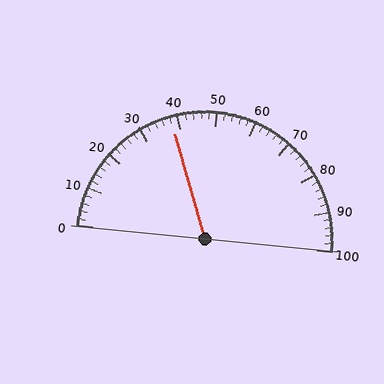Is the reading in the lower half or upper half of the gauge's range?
The reading is in the lower half of the range (0 to 100).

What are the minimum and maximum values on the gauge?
The gauge ranges from 0 to 100.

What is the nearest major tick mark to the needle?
The nearest major tick mark is 40.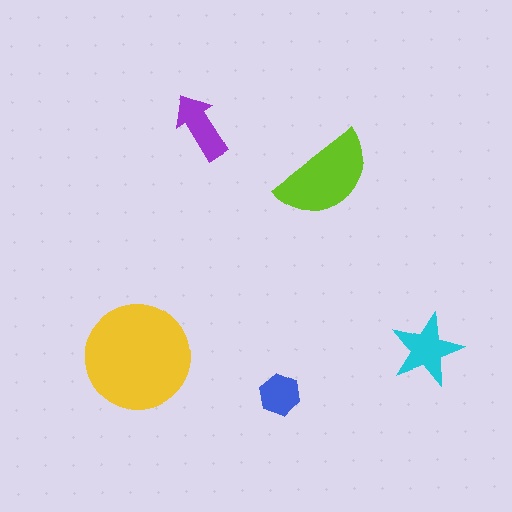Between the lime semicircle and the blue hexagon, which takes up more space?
The lime semicircle.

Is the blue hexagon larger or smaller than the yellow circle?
Smaller.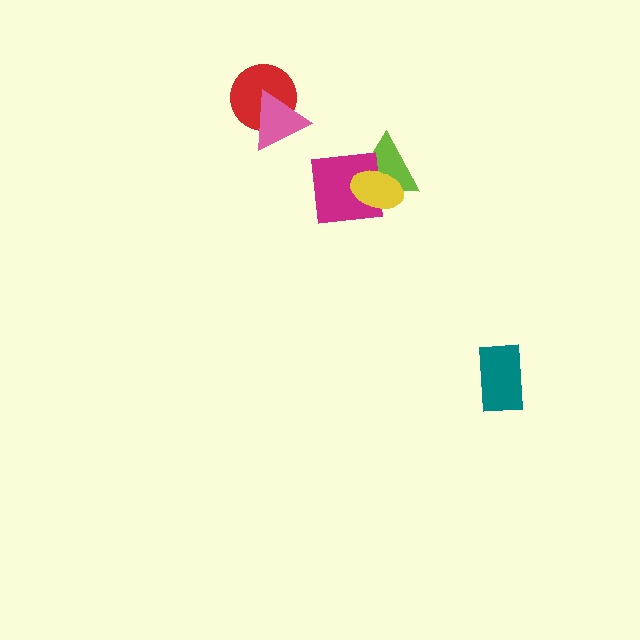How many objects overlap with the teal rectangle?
0 objects overlap with the teal rectangle.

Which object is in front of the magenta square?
The yellow ellipse is in front of the magenta square.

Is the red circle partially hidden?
Yes, it is partially covered by another shape.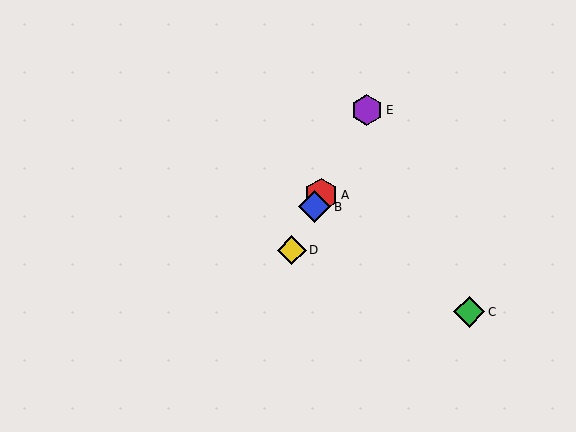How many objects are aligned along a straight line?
4 objects (A, B, D, E) are aligned along a straight line.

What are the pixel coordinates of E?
Object E is at (367, 110).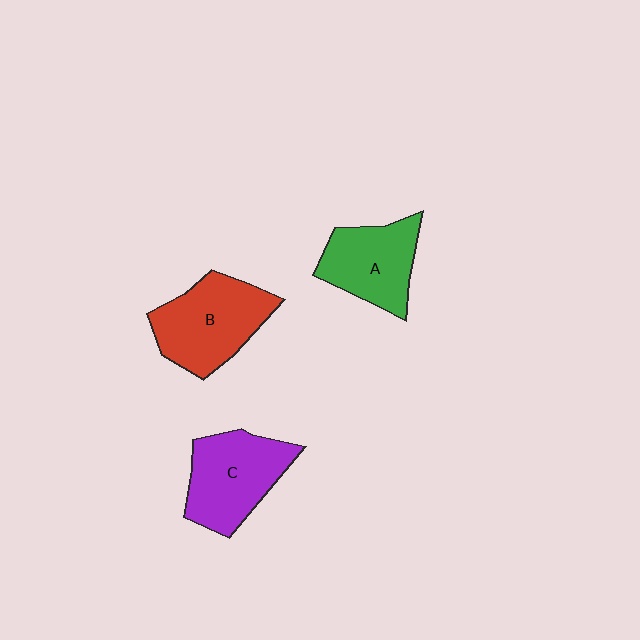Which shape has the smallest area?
Shape A (green).